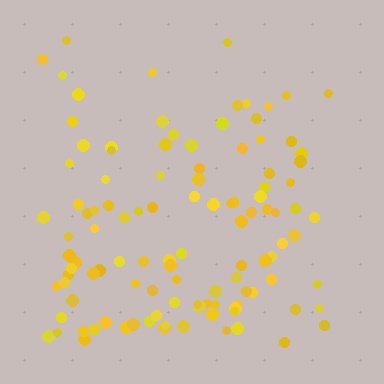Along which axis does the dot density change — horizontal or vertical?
Vertical.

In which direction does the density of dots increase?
From top to bottom, with the bottom side densest.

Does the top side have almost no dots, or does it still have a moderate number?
Still a moderate number, just noticeably fewer than the bottom.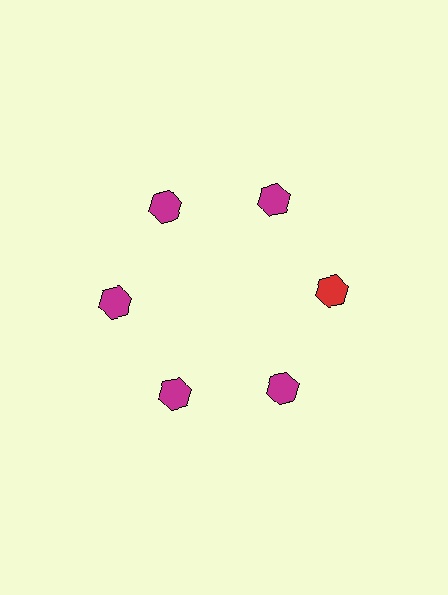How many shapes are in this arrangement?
There are 6 shapes arranged in a ring pattern.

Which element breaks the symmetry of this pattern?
The red hexagon at roughly the 3 o'clock position breaks the symmetry. All other shapes are magenta hexagons.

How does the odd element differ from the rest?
It has a different color: red instead of magenta.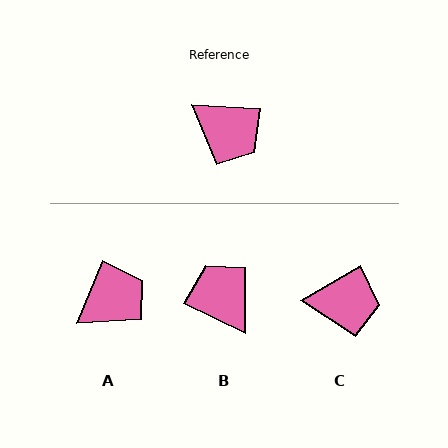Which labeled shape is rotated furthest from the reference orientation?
B, about 158 degrees away.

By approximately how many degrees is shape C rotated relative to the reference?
Approximately 34 degrees counter-clockwise.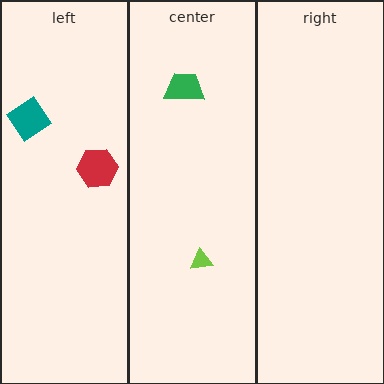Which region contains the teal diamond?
The left region.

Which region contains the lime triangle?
The center region.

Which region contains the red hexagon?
The left region.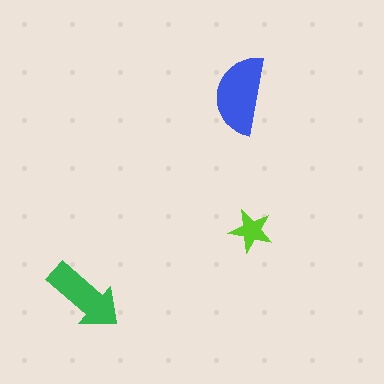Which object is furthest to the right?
The lime star is rightmost.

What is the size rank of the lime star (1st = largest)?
3rd.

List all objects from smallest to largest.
The lime star, the green arrow, the blue semicircle.